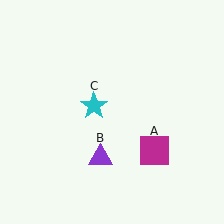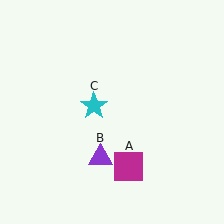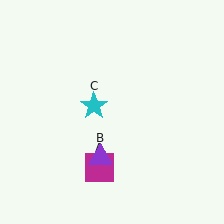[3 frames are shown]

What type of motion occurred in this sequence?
The magenta square (object A) rotated clockwise around the center of the scene.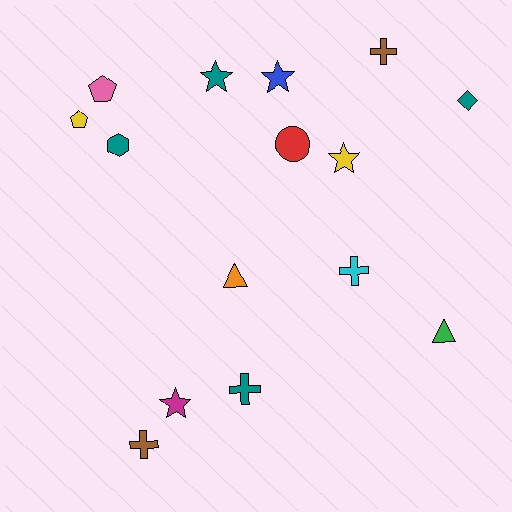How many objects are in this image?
There are 15 objects.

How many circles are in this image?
There is 1 circle.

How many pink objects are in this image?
There is 1 pink object.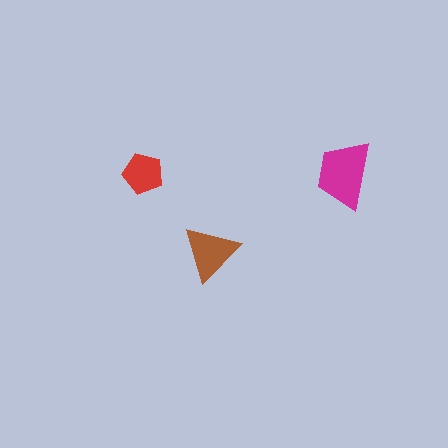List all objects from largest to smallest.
The magenta trapezoid, the brown triangle, the red pentagon.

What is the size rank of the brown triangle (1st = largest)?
2nd.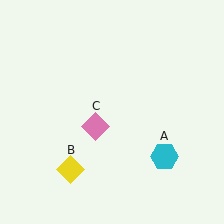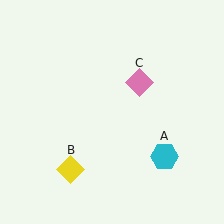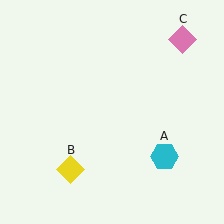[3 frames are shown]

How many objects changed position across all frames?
1 object changed position: pink diamond (object C).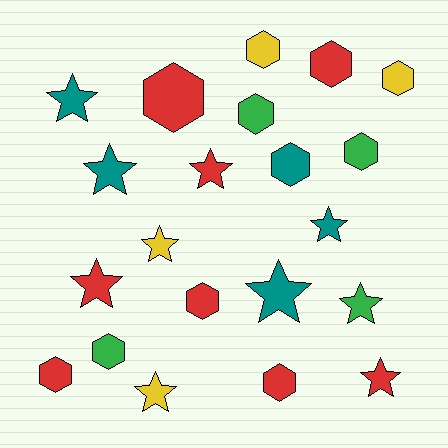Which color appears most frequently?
Red, with 8 objects.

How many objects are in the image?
There are 21 objects.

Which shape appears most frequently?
Hexagon, with 11 objects.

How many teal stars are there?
There are 4 teal stars.